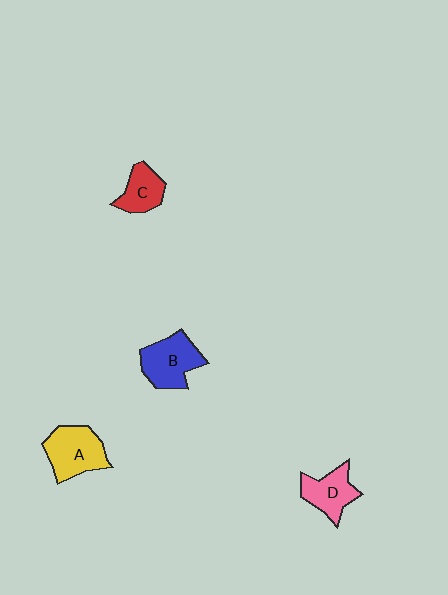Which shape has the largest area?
Shape A (yellow).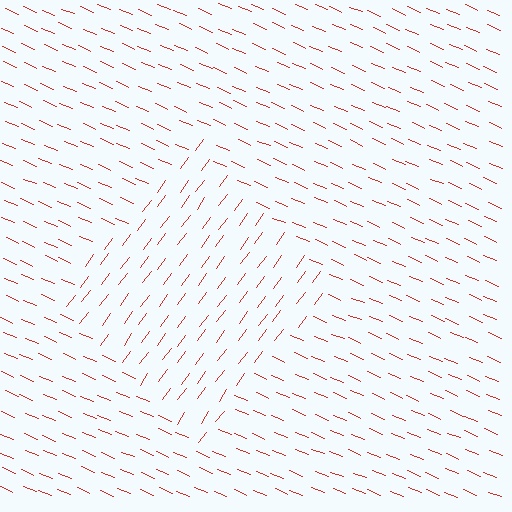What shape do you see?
I see a diamond.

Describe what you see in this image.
The image is filled with small red line segments. A diamond region in the image has lines oriented differently from the surrounding lines, creating a visible texture boundary.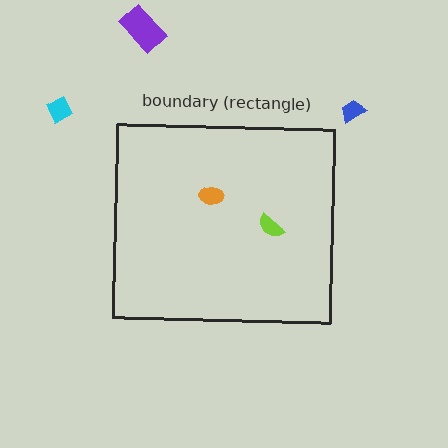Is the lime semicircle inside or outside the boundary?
Inside.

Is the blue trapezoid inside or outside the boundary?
Outside.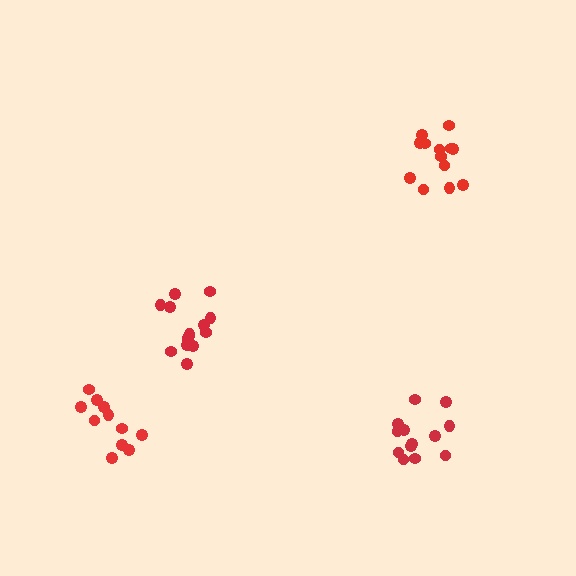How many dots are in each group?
Group 1: 14 dots, Group 2: 13 dots, Group 3: 11 dots, Group 4: 13 dots (51 total).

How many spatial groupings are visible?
There are 4 spatial groupings.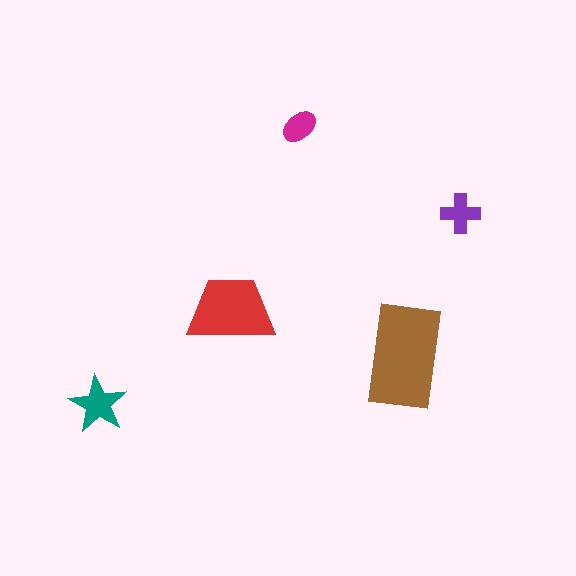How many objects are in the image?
There are 5 objects in the image.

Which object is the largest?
The brown rectangle.